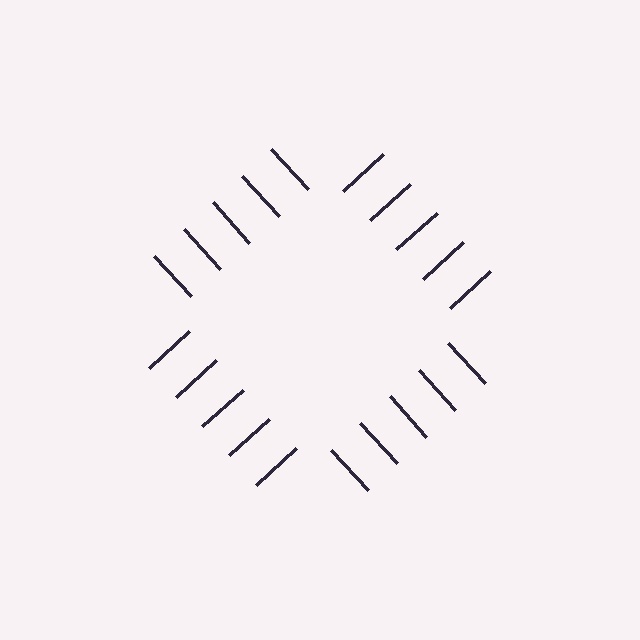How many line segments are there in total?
20 — 5 along each of the 4 edges.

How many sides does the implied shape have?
4 sides — the line-ends trace a square.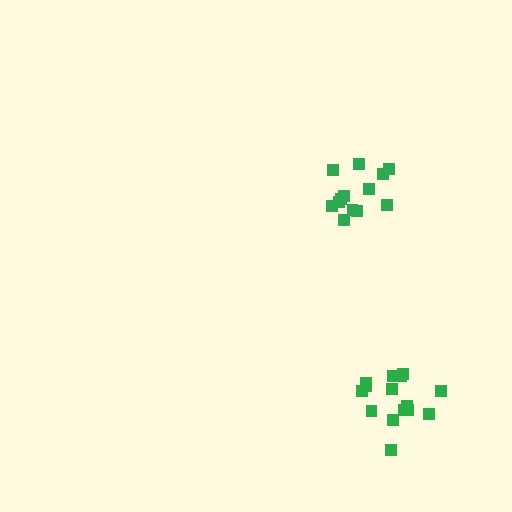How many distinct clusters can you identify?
There are 2 distinct clusters.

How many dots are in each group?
Group 1: 15 dots, Group 2: 13 dots (28 total).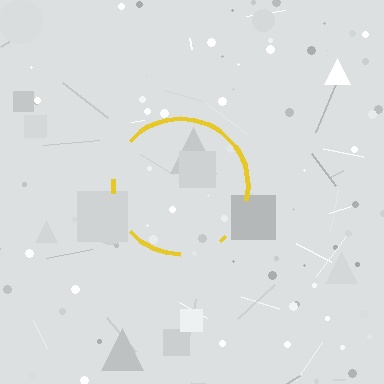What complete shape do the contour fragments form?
The contour fragments form a circle.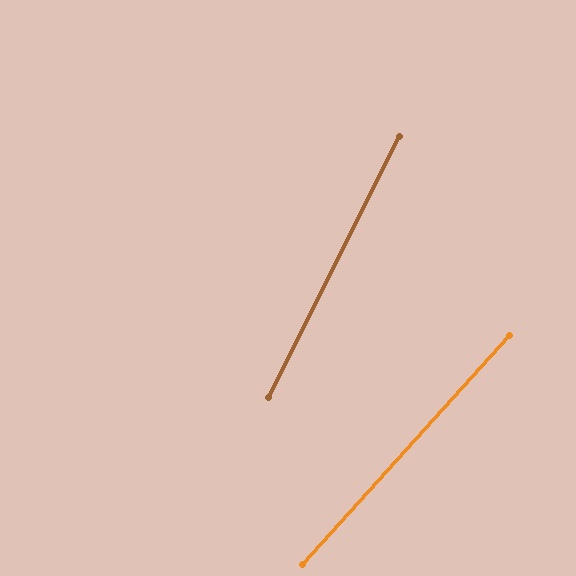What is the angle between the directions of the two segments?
Approximately 15 degrees.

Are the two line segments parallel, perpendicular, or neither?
Neither parallel nor perpendicular — they differ by about 15°.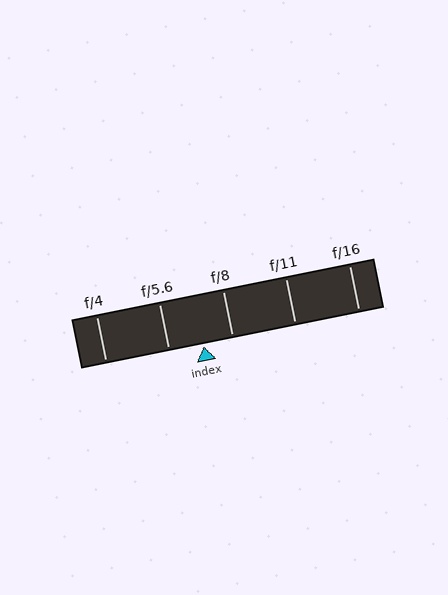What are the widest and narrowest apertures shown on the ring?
The widest aperture shown is f/4 and the narrowest is f/16.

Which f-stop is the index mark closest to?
The index mark is closest to f/8.